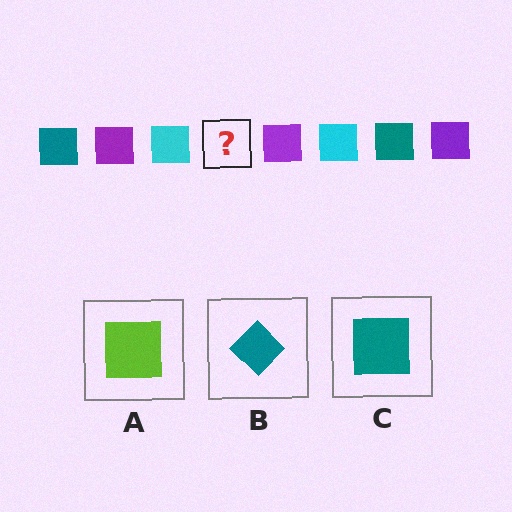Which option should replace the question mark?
Option C.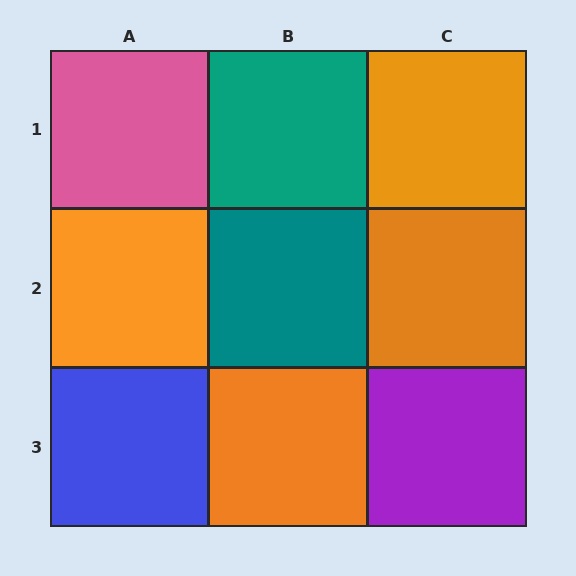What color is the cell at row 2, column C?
Orange.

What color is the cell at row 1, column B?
Teal.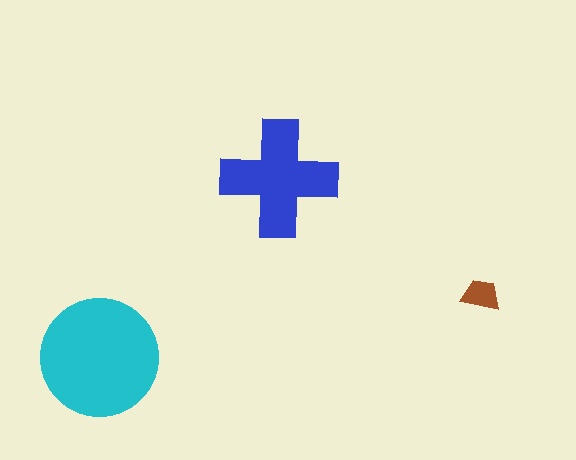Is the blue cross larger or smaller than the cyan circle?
Smaller.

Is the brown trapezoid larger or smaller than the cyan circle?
Smaller.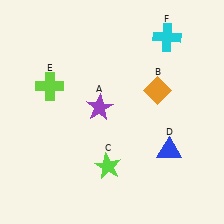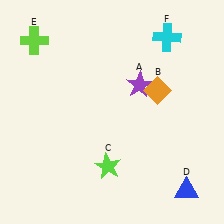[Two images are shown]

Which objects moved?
The objects that moved are: the purple star (A), the blue triangle (D), the lime cross (E).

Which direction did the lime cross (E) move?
The lime cross (E) moved up.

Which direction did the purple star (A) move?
The purple star (A) moved right.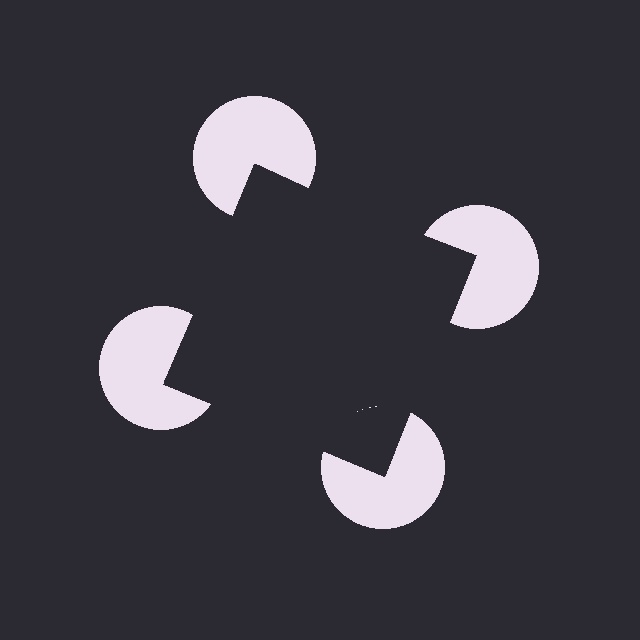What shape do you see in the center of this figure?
An illusory square — its edges are inferred from the aligned wedge cuts in the pac-man discs, not physically drawn.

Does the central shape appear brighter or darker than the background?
It typically appears slightly darker than the background, even though no actual brightness change is drawn.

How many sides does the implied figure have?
4 sides.